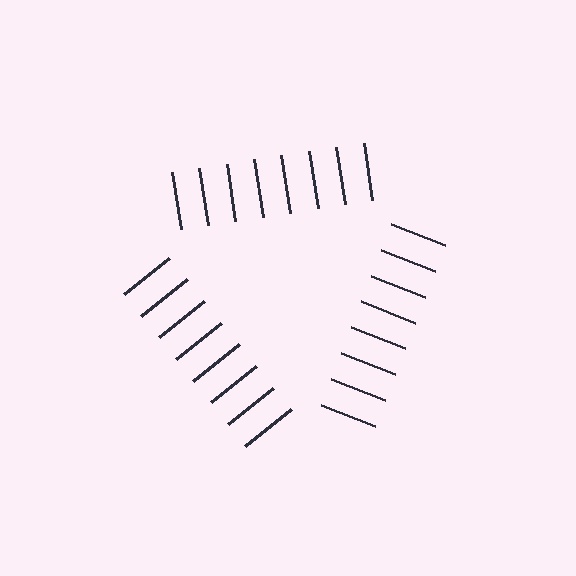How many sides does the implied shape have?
3 sides — the line-ends trace a triangle.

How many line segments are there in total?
24 — 8 along each of the 3 edges.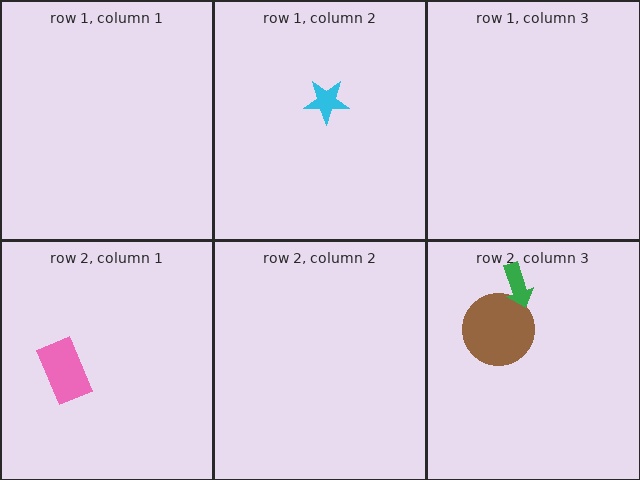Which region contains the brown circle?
The row 2, column 3 region.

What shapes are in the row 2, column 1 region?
The pink rectangle.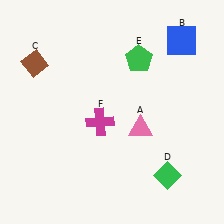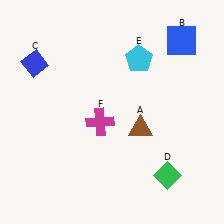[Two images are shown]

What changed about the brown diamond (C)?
In Image 1, C is brown. In Image 2, it changed to blue.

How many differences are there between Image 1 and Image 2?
There are 3 differences between the two images.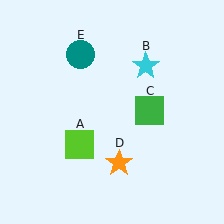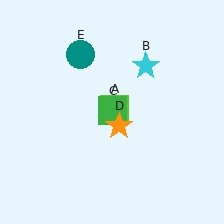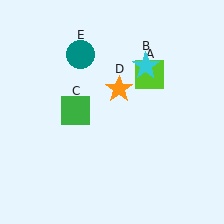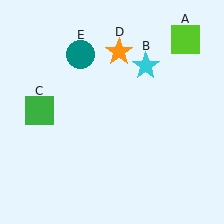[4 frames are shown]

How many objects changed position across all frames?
3 objects changed position: lime square (object A), green square (object C), orange star (object D).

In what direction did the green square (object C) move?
The green square (object C) moved left.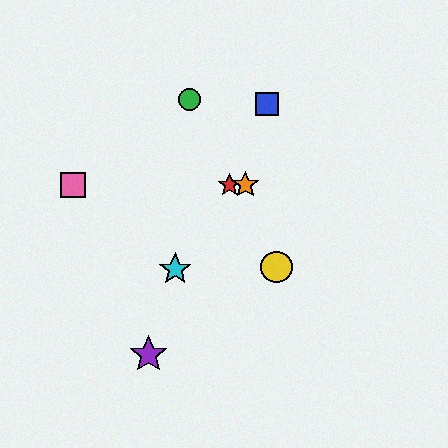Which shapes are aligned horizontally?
The red star, the orange star, the pink square are aligned horizontally.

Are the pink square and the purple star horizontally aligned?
No, the pink square is at y≈185 and the purple star is at y≈355.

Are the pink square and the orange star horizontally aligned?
Yes, both are at y≈185.